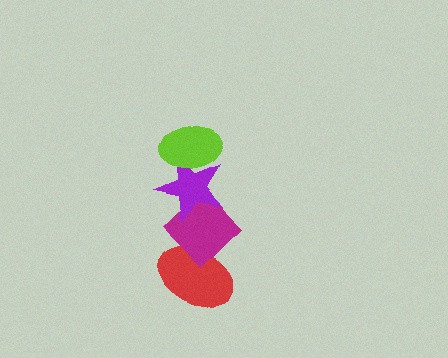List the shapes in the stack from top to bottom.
From top to bottom: the lime ellipse, the purple star, the magenta diamond, the red ellipse.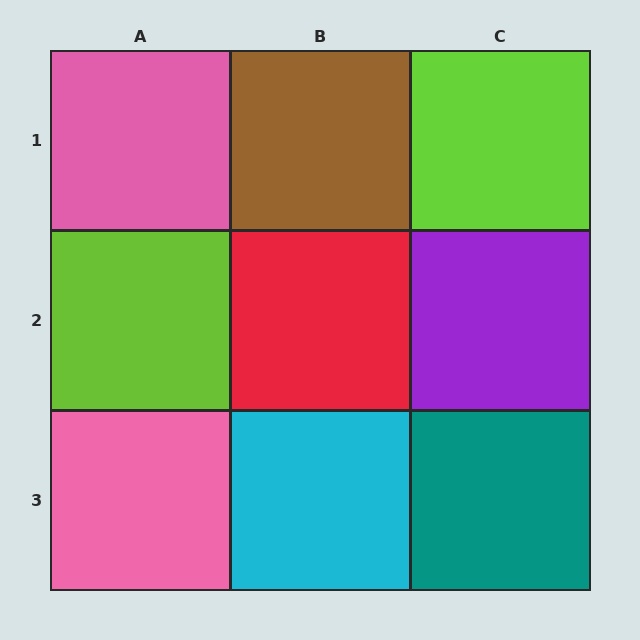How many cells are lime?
2 cells are lime.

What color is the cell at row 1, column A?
Pink.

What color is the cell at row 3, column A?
Pink.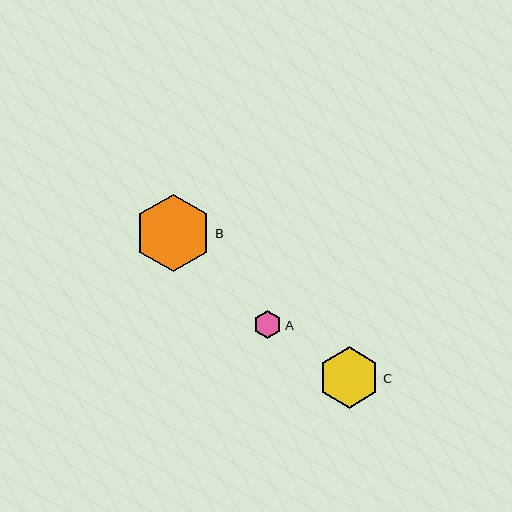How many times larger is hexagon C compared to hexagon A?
Hexagon C is approximately 2.2 times the size of hexagon A.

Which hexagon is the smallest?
Hexagon A is the smallest with a size of approximately 28 pixels.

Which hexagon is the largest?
Hexagon B is the largest with a size of approximately 77 pixels.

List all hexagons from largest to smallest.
From largest to smallest: B, C, A.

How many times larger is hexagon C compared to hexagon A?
Hexagon C is approximately 2.2 times the size of hexagon A.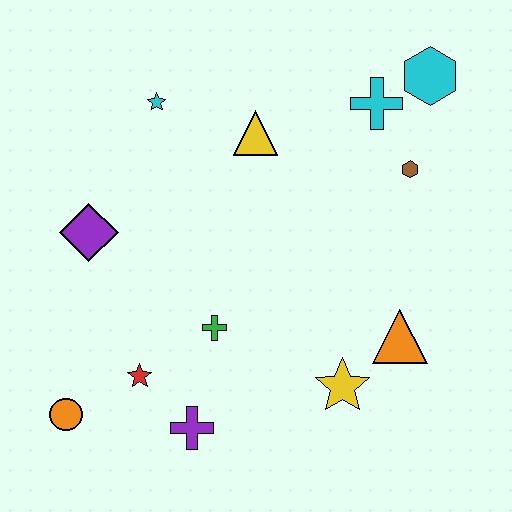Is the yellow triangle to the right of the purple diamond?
Yes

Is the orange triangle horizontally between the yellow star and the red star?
No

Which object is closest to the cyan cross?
The cyan hexagon is closest to the cyan cross.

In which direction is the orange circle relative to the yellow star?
The orange circle is to the left of the yellow star.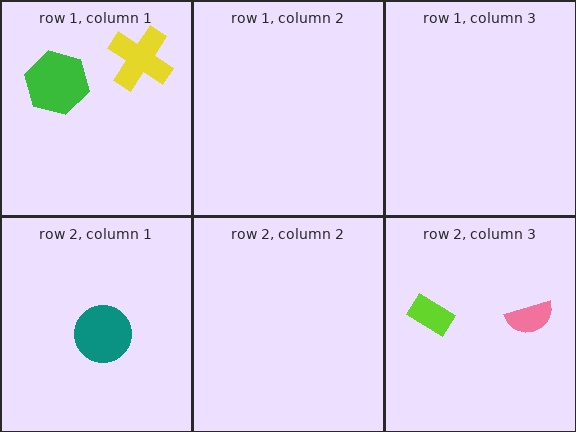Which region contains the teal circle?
The row 2, column 1 region.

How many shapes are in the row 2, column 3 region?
2.